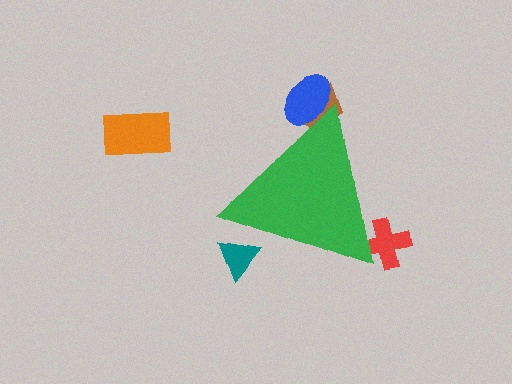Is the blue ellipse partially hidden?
Yes, the blue ellipse is partially hidden behind the green triangle.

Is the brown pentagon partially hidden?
Yes, the brown pentagon is partially hidden behind the green triangle.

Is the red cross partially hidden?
Yes, the red cross is partially hidden behind the green triangle.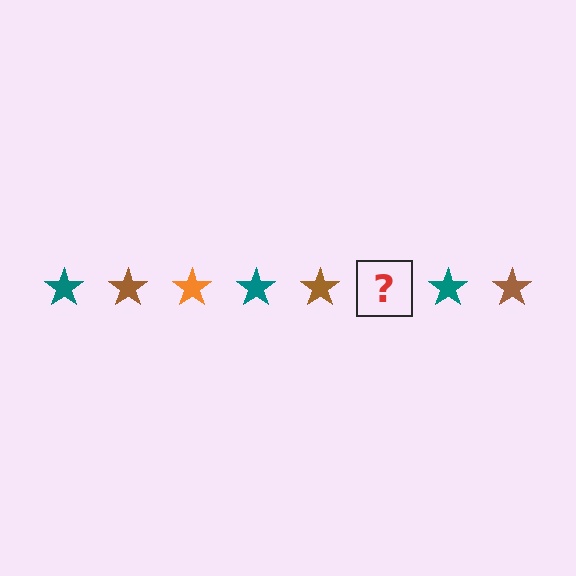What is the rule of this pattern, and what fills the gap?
The rule is that the pattern cycles through teal, brown, orange stars. The gap should be filled with an orange star.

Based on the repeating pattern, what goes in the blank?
The blank should be an orange star.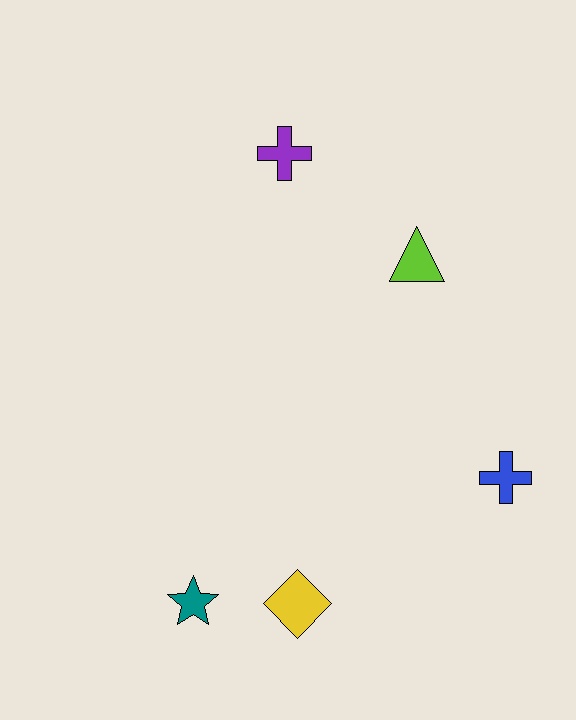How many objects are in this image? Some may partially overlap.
There are 5 objects.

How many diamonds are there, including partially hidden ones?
There is 1 diamond.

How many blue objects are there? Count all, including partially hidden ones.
There is 1 blue object.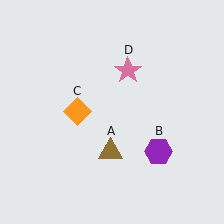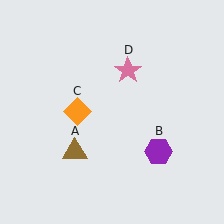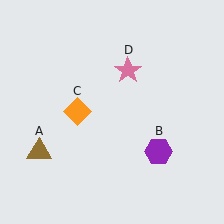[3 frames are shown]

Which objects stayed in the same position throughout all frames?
Purple hexagon (object B) and orange diamond (object C) and pink star (object D) remained stationary.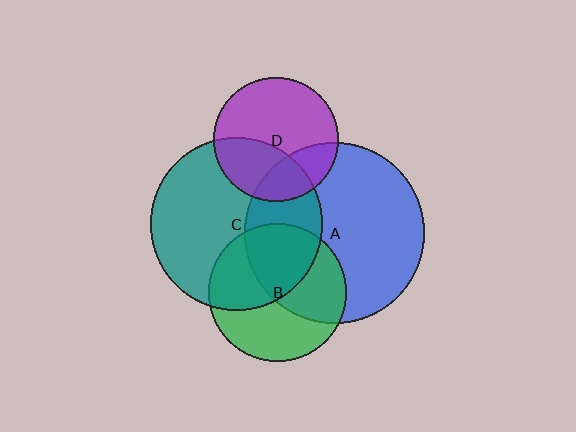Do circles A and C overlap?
Yes.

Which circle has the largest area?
Circle A (blue).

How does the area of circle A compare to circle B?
Approximately 1.7 times.